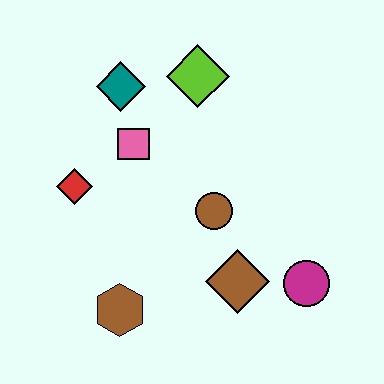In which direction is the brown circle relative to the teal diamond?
The brown circle is below the teal diamond.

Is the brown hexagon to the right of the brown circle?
No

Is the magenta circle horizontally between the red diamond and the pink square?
No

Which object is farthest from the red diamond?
The magenta circle is farthest from the red diamond.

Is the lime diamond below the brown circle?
No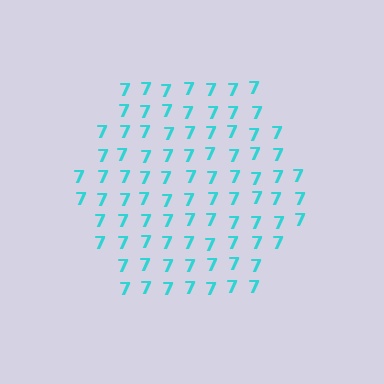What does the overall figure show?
The overall figure shows a hexagon.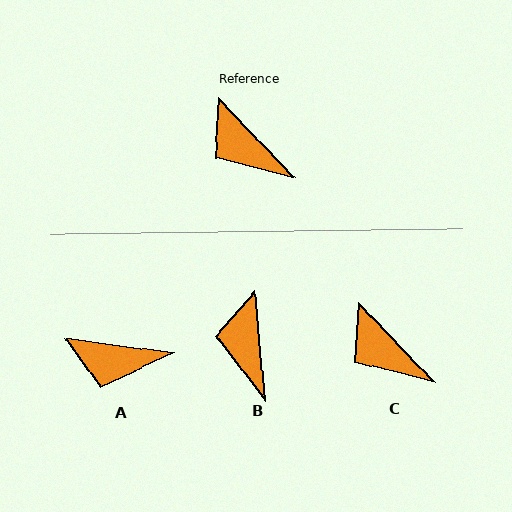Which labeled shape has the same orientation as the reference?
C.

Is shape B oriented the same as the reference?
No, it is off by about 38 degrees.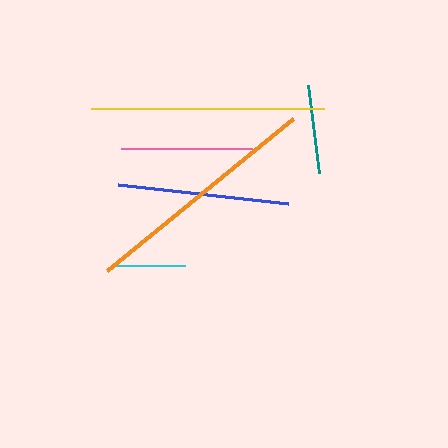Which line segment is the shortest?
The cyan line is the shortest at approximately 71 pixels.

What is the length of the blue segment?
The blue segment is approximately 172 pixels long.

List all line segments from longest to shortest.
From longest to shortest: orange, yellow, blue, pink, teal, cyan.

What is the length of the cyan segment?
The cyan segment is approximately 71 pixels long.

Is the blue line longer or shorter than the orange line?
The orange line is longer than the blue line.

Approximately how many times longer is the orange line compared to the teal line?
The orange line is approximately 2.7 times the length of the teal line.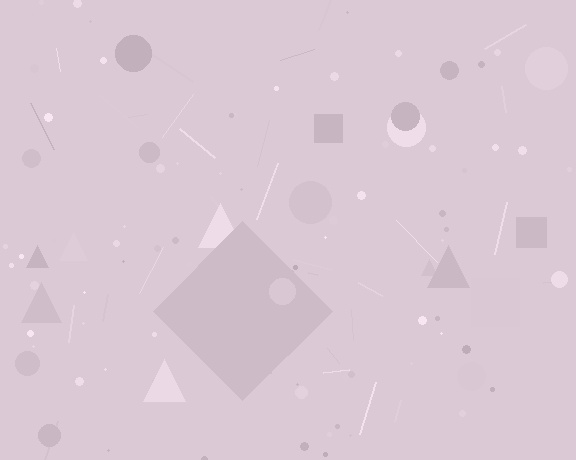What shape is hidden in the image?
A diamond is hidden in the image.